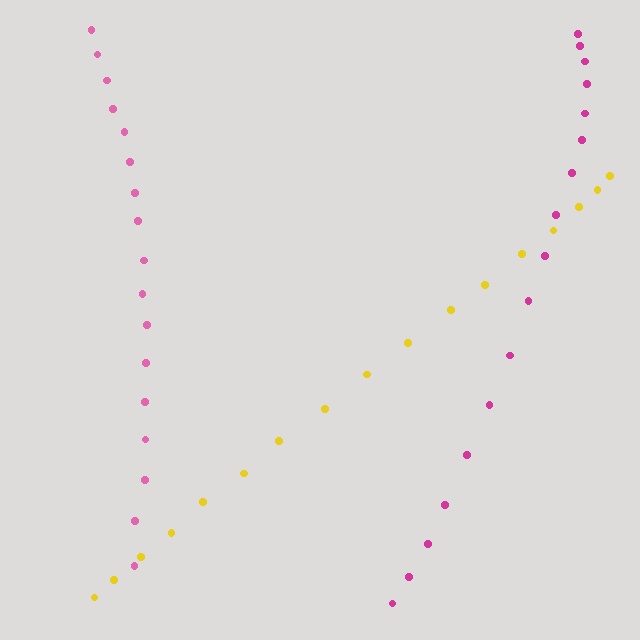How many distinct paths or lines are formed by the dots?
There are 3 distinct paths.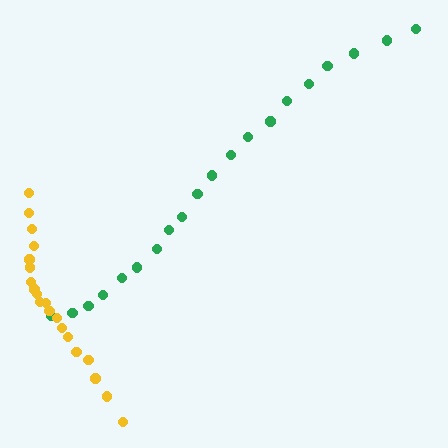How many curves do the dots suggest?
There are 2 distinct paths.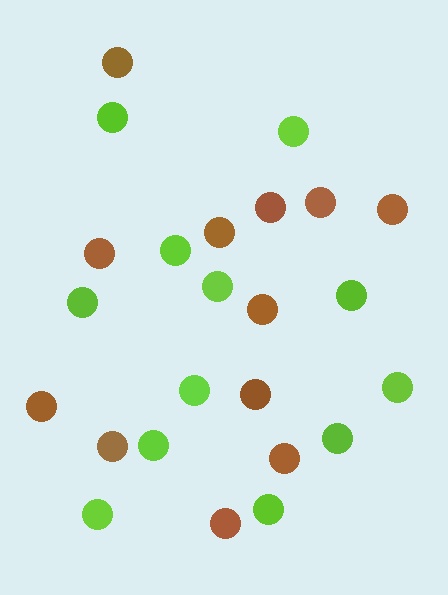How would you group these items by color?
There are 2 groups: one group of lime circles (12) and one group of brown circles (12).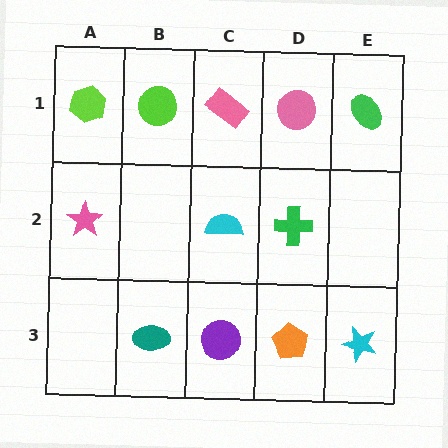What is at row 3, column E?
A cyan star.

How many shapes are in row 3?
4 shapes.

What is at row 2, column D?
A green cross.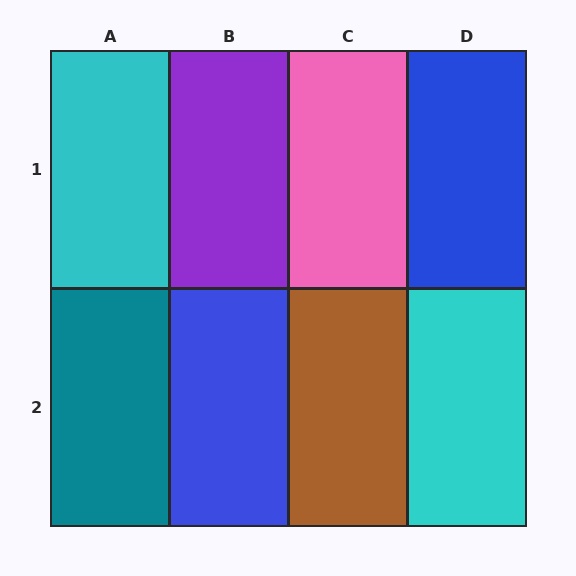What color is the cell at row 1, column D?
Blue.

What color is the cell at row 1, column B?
Purple.